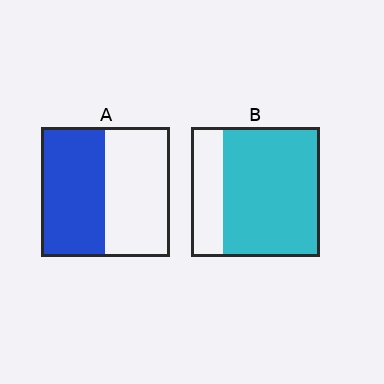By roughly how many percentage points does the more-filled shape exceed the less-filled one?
By roughly 25 percentage points (B over A).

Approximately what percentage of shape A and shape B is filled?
A is approximately 50% and B is approximately 75%.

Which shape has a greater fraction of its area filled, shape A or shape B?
Shape B.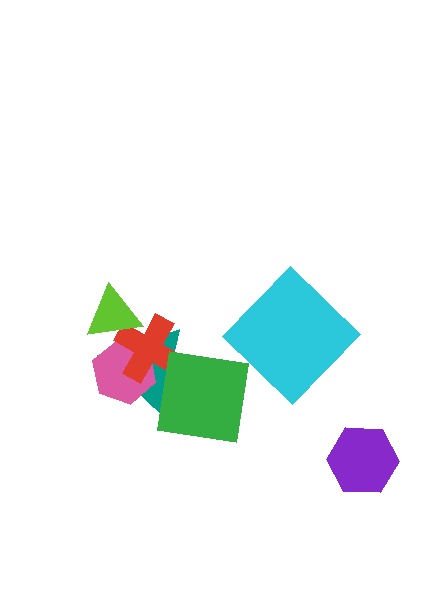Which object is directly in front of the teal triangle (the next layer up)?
The pink hexagon is directly in front of the teal triangle.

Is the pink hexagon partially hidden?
Yes, it is partially covered by another shape.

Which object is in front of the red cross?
The lime triangle is in front of the red cross.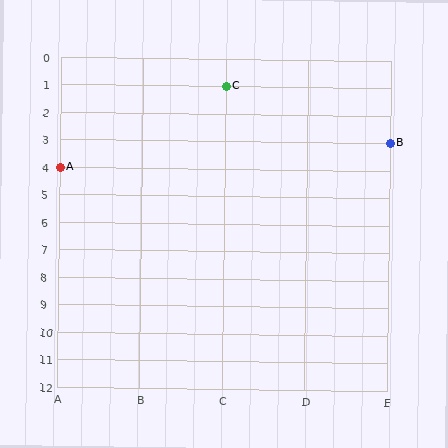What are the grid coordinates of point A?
Point A is at grid coordinates (A, 4).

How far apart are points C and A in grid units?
Points C and A are 2 columns and 3 rows apart (about 3.6 grid units diagonally).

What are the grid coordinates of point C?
Point C is at grid coordinates (C, 1).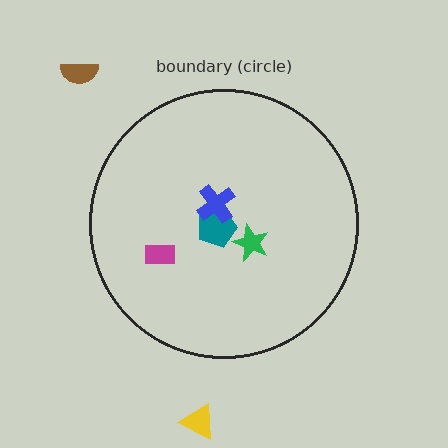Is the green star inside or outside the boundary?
Inside.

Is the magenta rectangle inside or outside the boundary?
Inside.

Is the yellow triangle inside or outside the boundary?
Outside.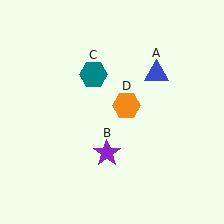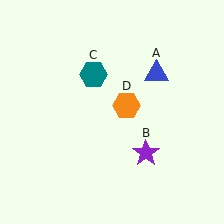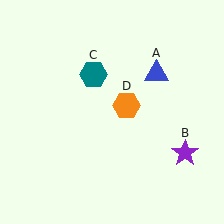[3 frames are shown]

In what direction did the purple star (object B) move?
The purple star (object B) moved right.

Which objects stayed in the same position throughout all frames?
Blue triangle (object A) and teal hexagon (object C) and orange hexagon (object D) remained stationary.